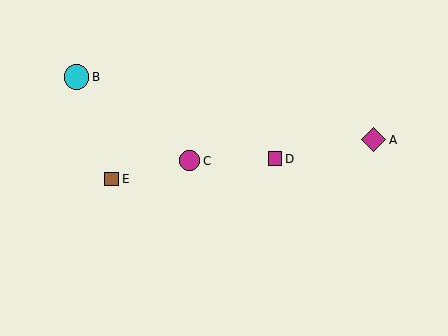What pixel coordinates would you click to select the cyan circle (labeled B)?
Click at (76, 77) to select the cyan circle B.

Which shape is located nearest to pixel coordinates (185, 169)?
The magenta circle (labeled C) at (190, 161) is nearest to that location.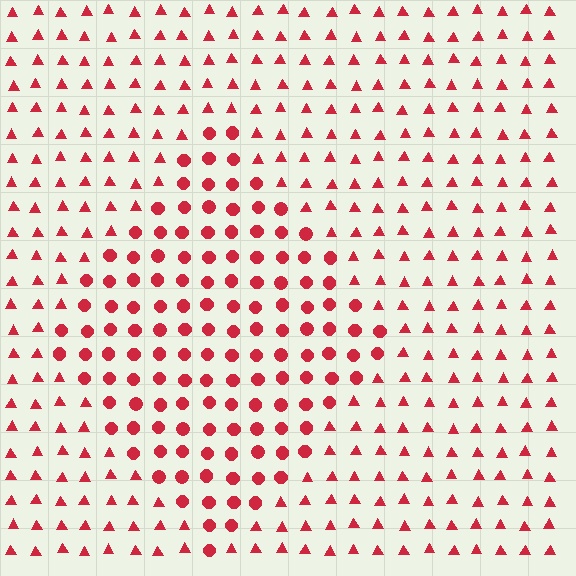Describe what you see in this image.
The image is filled with small red elements arranged in a uniform grid. A diamond-shaped region contains circles, while the surrounding area contains triangles. The boundary is defined purely by the change in element shape.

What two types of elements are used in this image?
The image uses circles inside the diamond region and triangles outside it.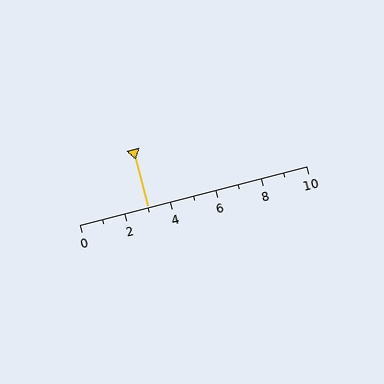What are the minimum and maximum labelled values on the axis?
The axis runs from 0 to 10.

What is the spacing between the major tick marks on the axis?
The major ticks are spaced 2 apart.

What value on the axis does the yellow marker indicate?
The marker indicates approximately 3.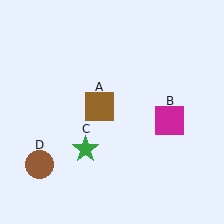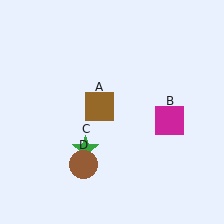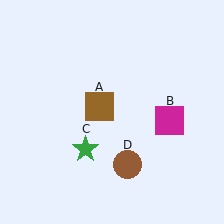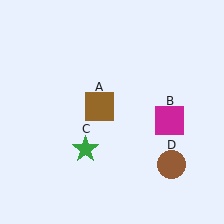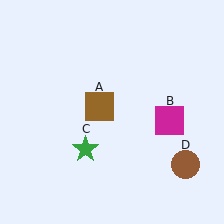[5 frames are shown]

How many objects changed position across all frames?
1 object changed position: brown circle (object D).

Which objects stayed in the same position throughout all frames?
Brown square (object A) and magenta square (object B) and green star (object C) remained stationary.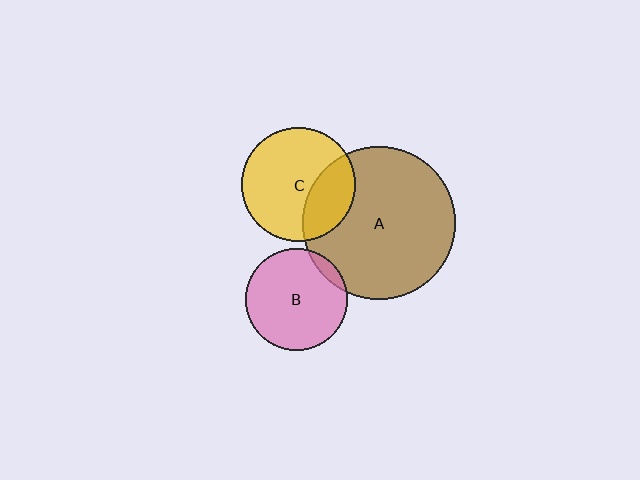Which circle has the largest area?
Circle A (brown).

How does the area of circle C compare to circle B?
Approximately 1.3 times.